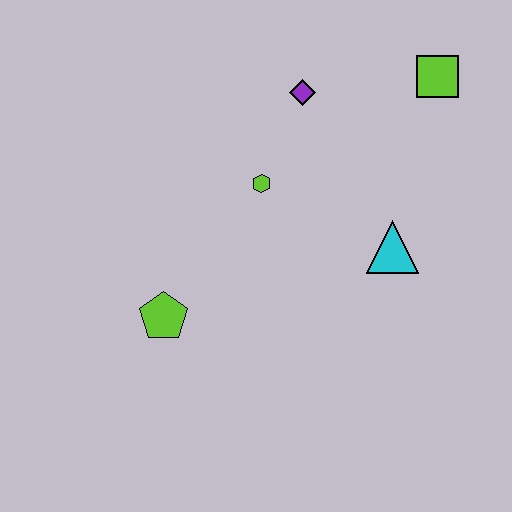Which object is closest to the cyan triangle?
The lime hexagon is closest to the cyan triangle.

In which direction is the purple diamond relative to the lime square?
The purple diamond is to the left of the lime square.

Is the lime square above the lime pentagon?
Yes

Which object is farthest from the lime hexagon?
The lime square is farthest from the lime hexagon.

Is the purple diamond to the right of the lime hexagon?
Yes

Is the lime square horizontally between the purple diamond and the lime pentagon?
No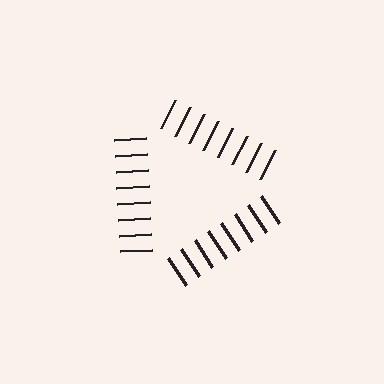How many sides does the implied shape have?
3 sides — the line-ends trace a triangle.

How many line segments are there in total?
24 — 8 along each of the 3 edges.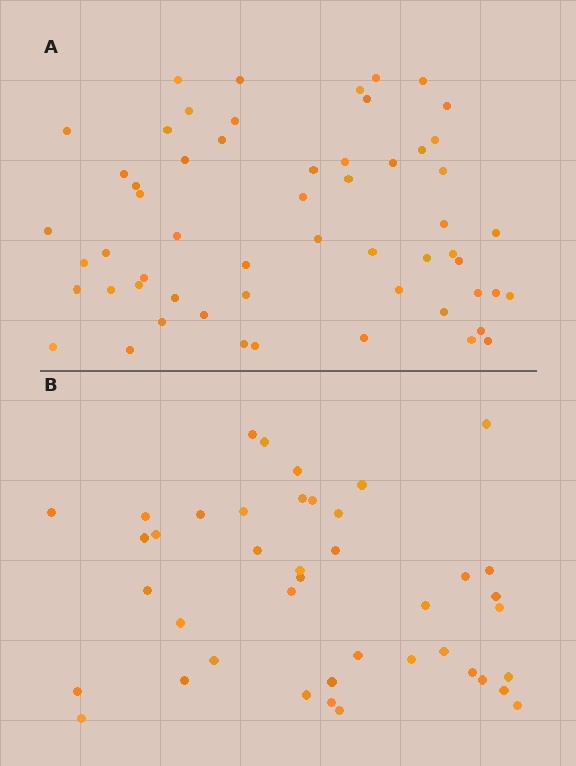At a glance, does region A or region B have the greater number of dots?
Region A (the top region) has more dots.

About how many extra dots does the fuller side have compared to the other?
Region A has approximately 15 more dots than region B.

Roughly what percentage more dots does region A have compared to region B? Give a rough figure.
About 35% more.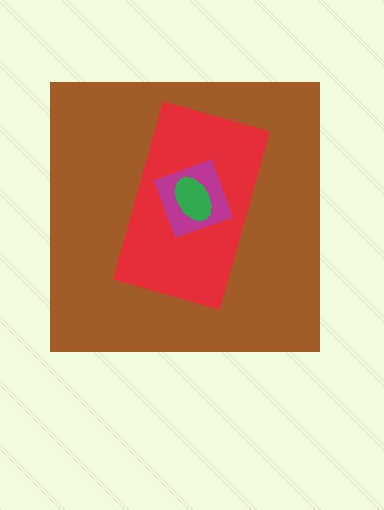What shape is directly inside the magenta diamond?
The green ellipse.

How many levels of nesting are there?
4.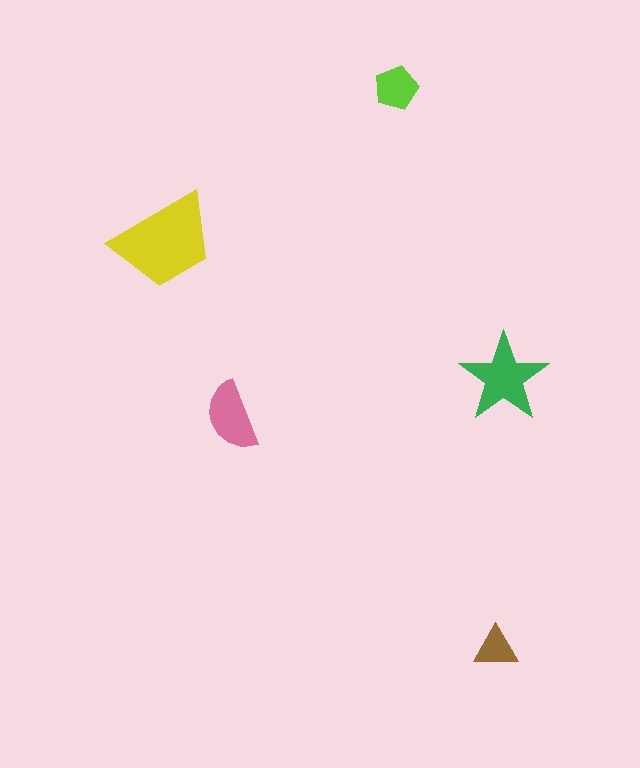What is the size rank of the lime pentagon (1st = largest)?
4th.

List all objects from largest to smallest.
The yellow trapezoid, the green star, the pink semicircle, the lime pentagon, the brown triangle.